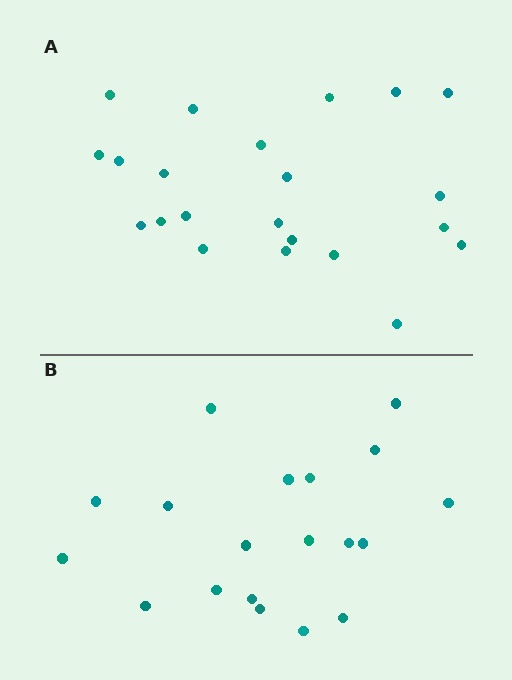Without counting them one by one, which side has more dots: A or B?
Region A (the top region) has more dots.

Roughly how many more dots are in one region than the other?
Region A has just a few more — roughly 2 or 3 more dots than region B.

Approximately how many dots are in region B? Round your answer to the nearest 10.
About 20 dots. (The exact count is 19, which rounds to 20.)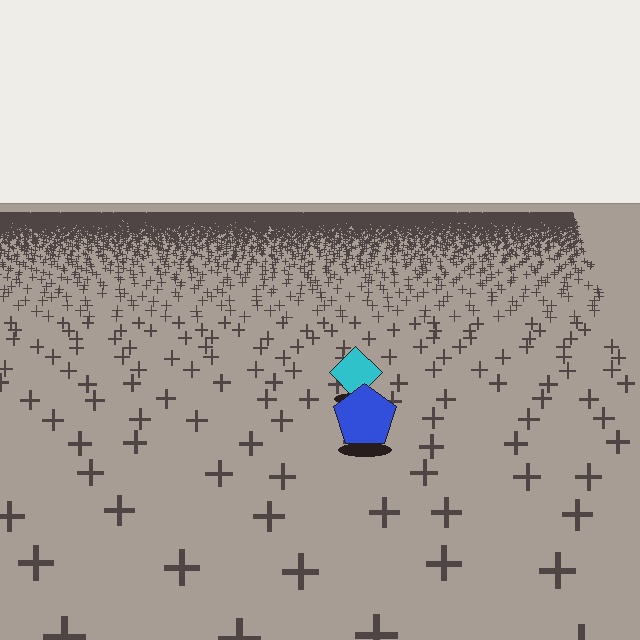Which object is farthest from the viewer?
The cyan diamond is farthest from the viewer. It appears smaller and the ground texture around it is denser.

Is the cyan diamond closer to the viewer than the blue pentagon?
No. The blue pentagon is closer — you can tell from the texture gradient: the ground texture is coarser near it.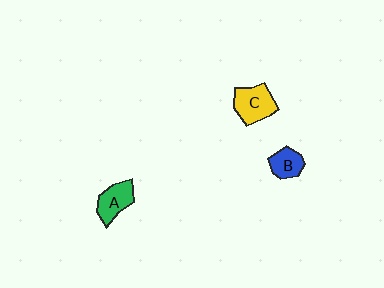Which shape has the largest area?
Shape C (yellow).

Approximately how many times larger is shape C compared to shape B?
Approximately 1.5 times.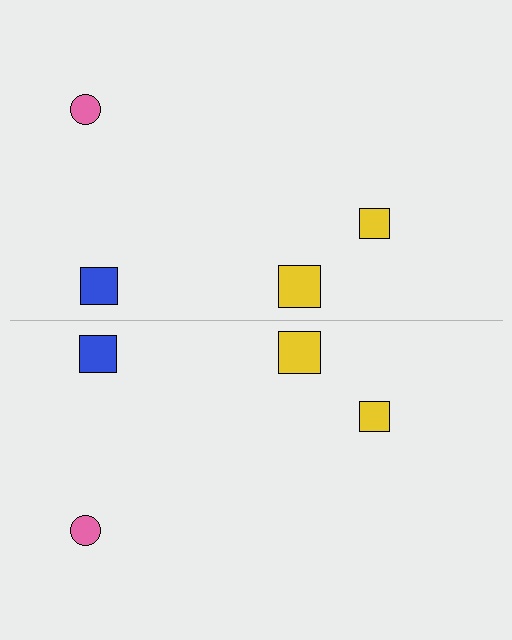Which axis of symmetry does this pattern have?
The pattern has a horizontal axis of symmetry running through the center of the image.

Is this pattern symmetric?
Yes, this pattern has bilateral (reflection) symmetry.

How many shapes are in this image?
There are 8 shapes in this image.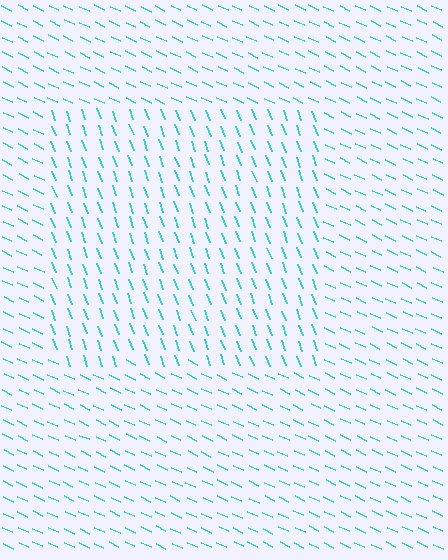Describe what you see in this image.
The image is filled with small cyan line segments. A rectangle region in the image has lines oriented differently from the surrounding lines, creating a visible texture boundary.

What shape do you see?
I see a rectangle.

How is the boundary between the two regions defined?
The boundary is defined purely by a change in line orientation (approximately 45 degrees difference). All lines are the same color and thickness.